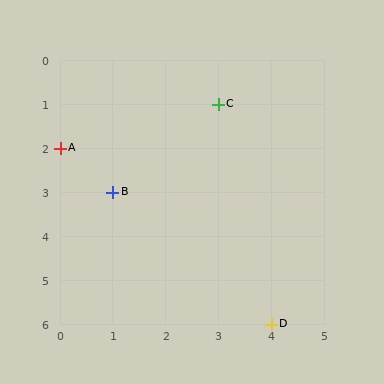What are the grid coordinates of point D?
Point D is at grid coordinates (4, 6).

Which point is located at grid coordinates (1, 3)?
Point B is at (1, 3).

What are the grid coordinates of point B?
Point B is at grid coordinates (1, 3).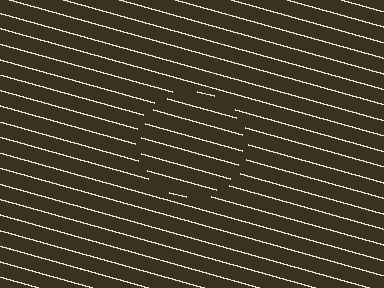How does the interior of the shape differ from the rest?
The interior of the shape contains the same grating, shifted by half a period — the contour is defined by the phase discontinuity where line-ends from the inner and outer gratings abut.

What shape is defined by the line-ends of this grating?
An illusory circle. The interior of the shape contains the same grating, shifted by half a period — the contour is defined by the phase discontinuity where line-ends from the inner and outer gratings abut.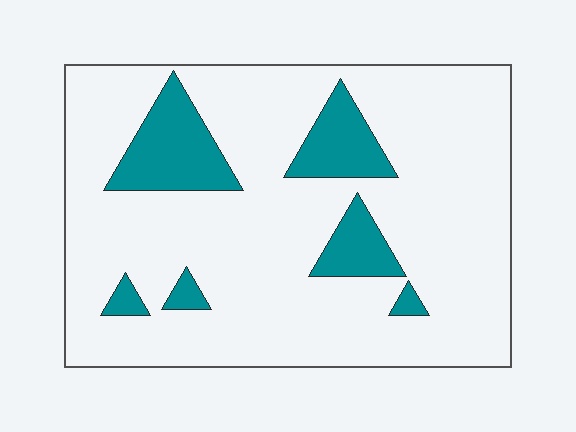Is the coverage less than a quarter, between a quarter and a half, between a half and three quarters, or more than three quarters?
Less than a quarter.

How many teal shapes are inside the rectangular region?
6.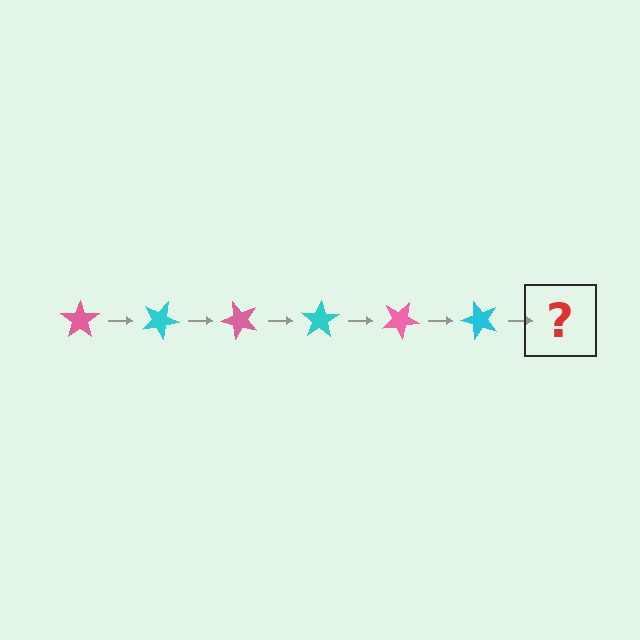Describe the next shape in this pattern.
It should be a pink star, rotated 150 degrees from the start.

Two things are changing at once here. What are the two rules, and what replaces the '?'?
The two rules are that it rotates 25 degrees each step and the color cycles through pink and cyan. The '?' should be a pink star, rotated 150 degrees from the start.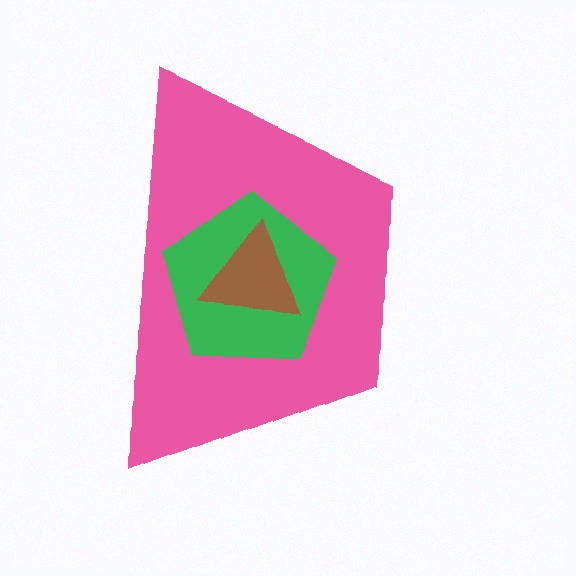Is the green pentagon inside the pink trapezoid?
Yes.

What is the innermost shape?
The brown triangle.